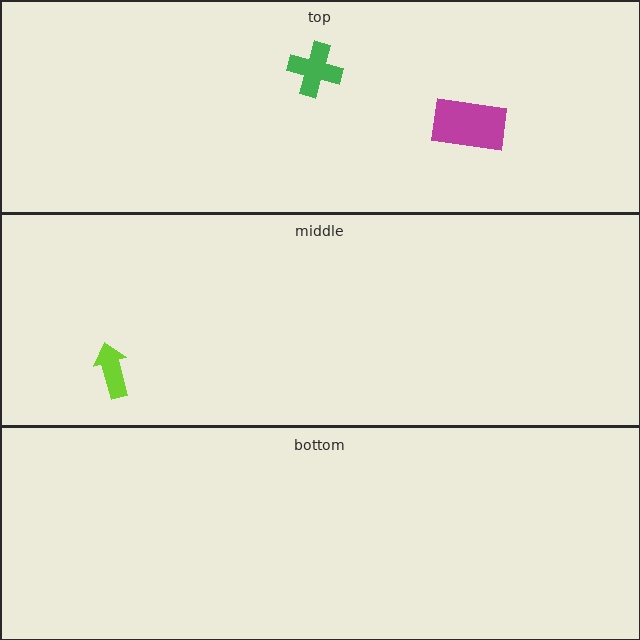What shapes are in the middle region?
The lime arrow.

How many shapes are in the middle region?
1.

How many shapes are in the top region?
2.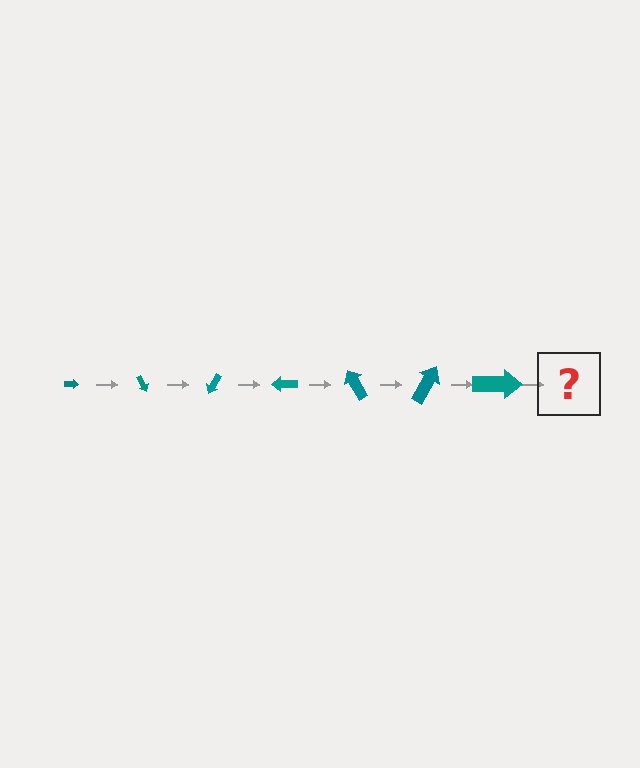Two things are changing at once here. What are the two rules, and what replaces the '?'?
The two rules are that the arrow grows larger each step and it rotates 60 degrees each step. The '?' should be an arrow, larger than the previous one and rotated 420 degrees from the start.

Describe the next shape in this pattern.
It should be an arrow, larger than the previous one and rotated 420 degrees from the start.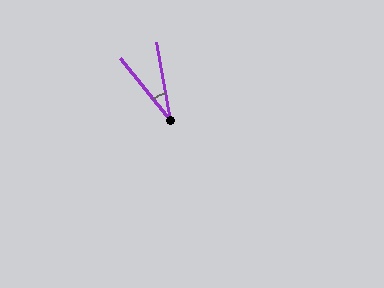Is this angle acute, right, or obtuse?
It is acute.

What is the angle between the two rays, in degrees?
Approximately 29 degrees.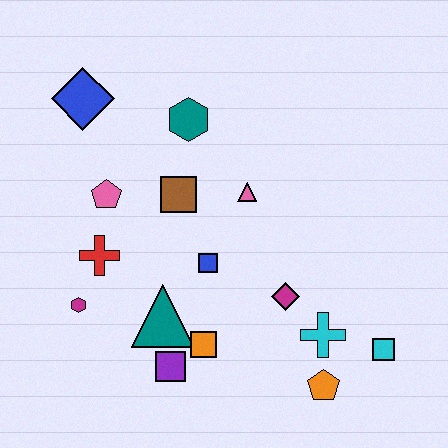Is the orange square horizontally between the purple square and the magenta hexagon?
No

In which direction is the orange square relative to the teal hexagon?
The orange square is below the teal hexagon.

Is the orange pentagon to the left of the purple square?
No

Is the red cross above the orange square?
Yes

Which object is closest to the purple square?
The orange square is closest to the purple square.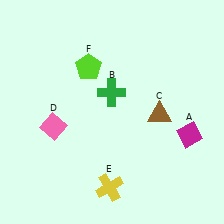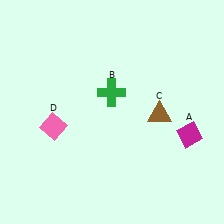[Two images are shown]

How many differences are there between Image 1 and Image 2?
There are 2 differences between the two images.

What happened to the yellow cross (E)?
The yellow cross (E) was removed in Image 2. It was in the bottom-left area of Image 1.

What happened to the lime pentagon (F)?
The lime pentagon (F) was removed in Image 2. It was in the top-left area of Image 1.